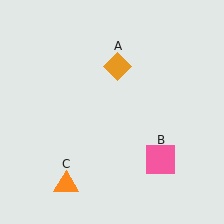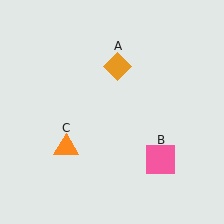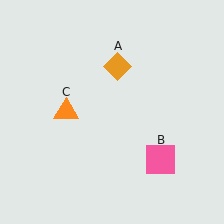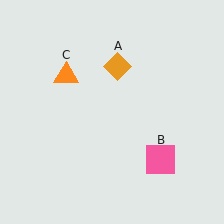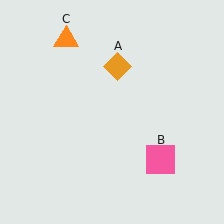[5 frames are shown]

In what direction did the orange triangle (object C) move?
The orange triangle (object C) moved up.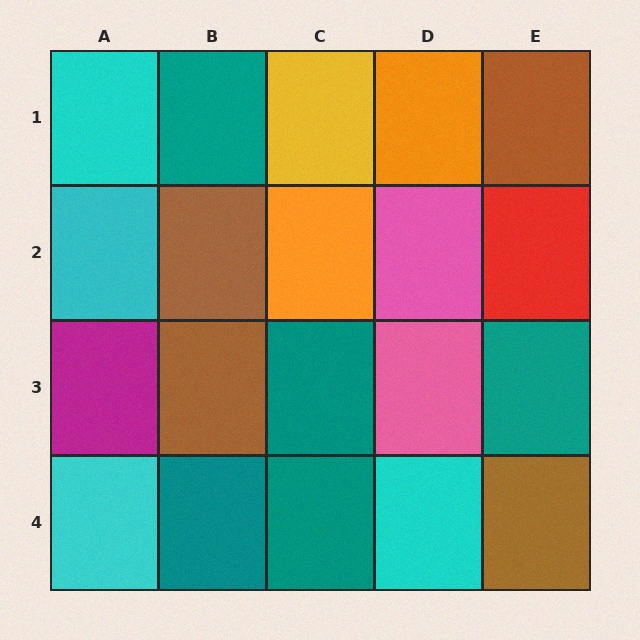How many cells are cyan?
4 cells are cyan.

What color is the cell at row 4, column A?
Cyan.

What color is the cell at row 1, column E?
Brown.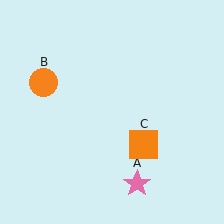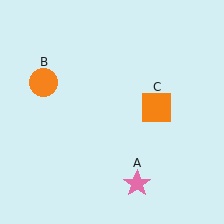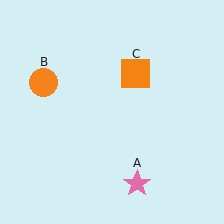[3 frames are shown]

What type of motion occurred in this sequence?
The orange square (object C) rotated counterclockwise around the center of the scene.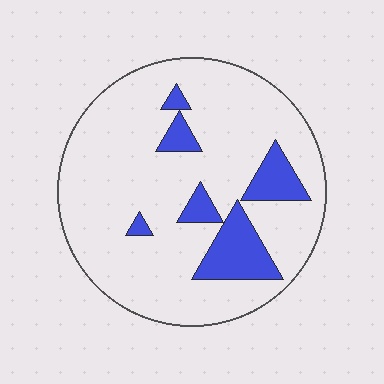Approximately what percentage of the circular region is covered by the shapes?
Approximately 15%.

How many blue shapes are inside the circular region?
6.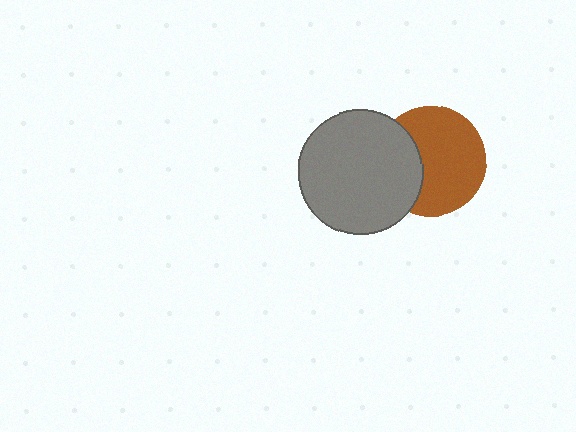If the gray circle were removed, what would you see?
You would see the complete brown circle.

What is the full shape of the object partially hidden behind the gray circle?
The partially hidden object is a brown circle.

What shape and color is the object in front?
The object in front is a gray circle.